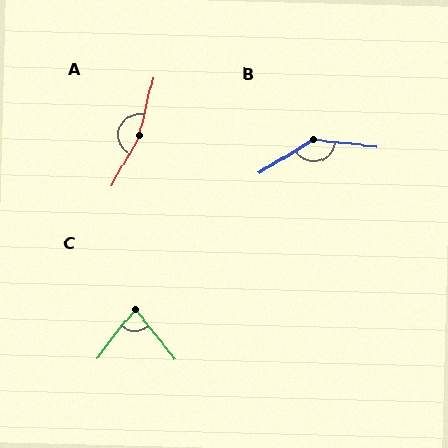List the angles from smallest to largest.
C (77°), B (143°), A (164°).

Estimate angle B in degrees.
Approximately 143 degrees.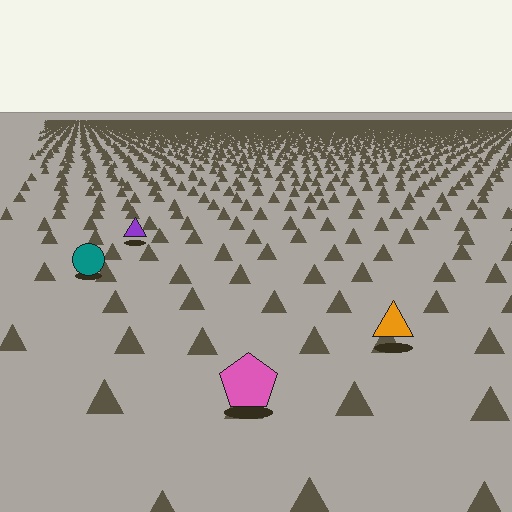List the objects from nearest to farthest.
From nearest to farthest: the pink pentagon, the orange triangle, the teal circle, the purple triangle.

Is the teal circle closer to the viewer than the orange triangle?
No. The orange triangle is closer — you can tell from the texture gradient: the ground texture is coarser near it.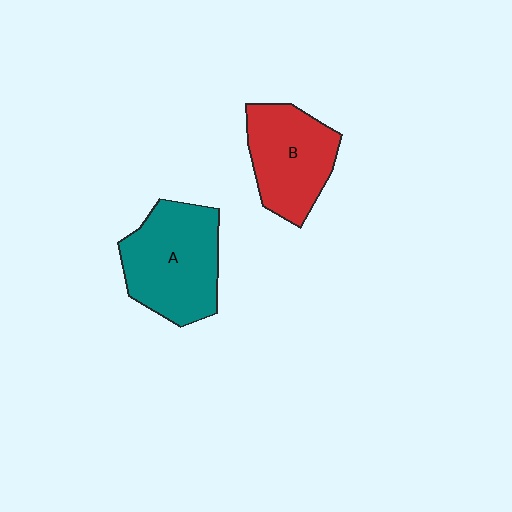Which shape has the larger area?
Shape A (teal).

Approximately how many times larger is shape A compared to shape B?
Approximately 1.2 times.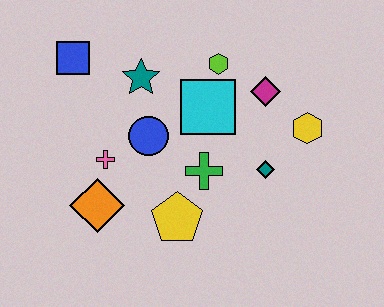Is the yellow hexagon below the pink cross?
No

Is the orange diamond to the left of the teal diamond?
Yes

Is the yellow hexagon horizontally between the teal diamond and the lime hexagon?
No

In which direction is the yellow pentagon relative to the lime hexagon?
The yellow pentagon is below the lime hexagon.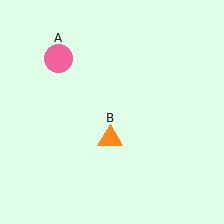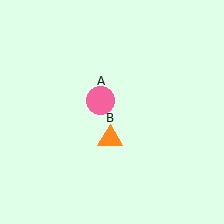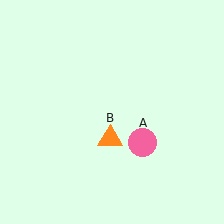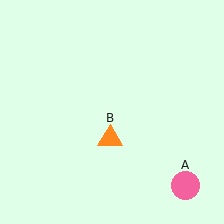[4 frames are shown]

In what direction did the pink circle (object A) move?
The pink circle (object A) moved down and to the right.